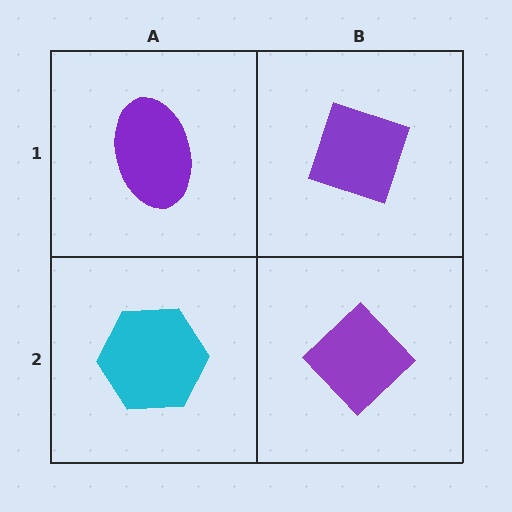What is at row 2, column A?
A cyan hexagon.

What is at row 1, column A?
A purple ellipse.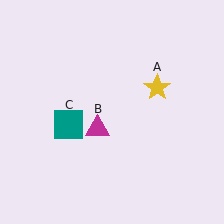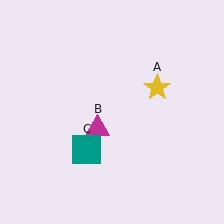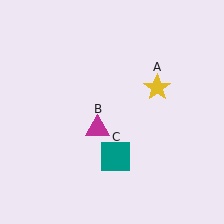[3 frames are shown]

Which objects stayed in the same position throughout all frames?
Yellow star (object A) and magenta triangle (object B) remained stationary.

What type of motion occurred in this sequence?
The teal square (object C) rotated counterclockwise around the center of the scene.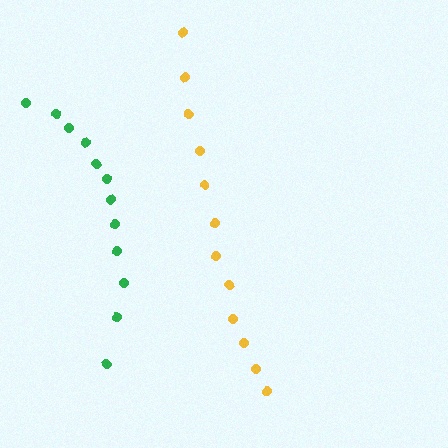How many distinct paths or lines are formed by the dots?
There are 2 distinct paths.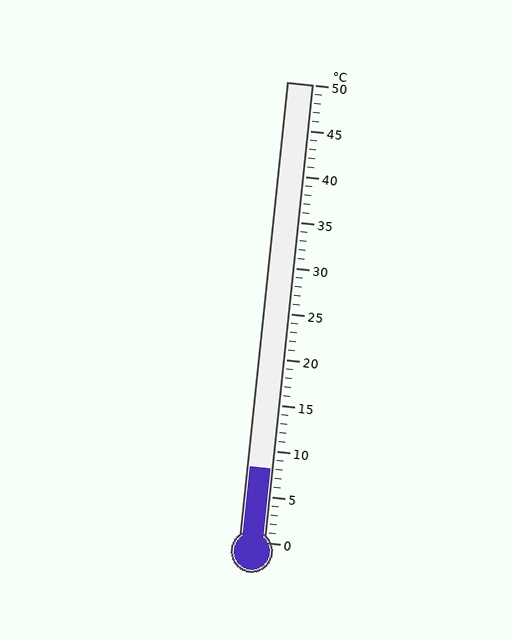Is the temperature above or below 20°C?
The temperature is below 20°C.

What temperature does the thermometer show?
The thermometer shows approximately 8°C.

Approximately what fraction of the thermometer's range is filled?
The thermometer is filled to approximately 15% of its range.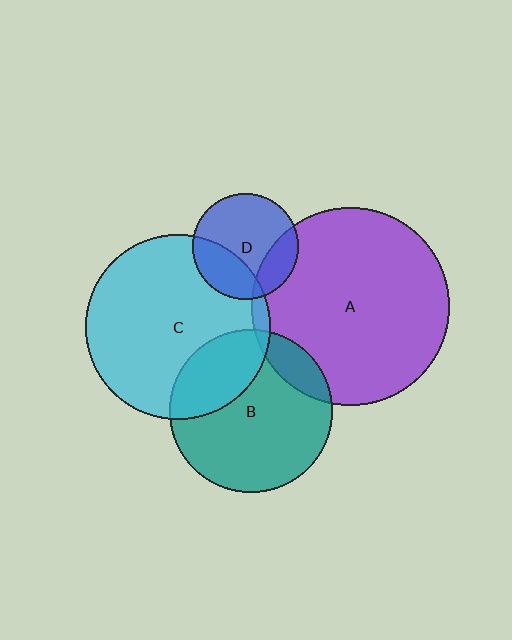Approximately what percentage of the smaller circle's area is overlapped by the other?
Approximately 30%.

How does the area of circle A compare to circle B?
Approximately 1.5 times.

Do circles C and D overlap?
Yes.